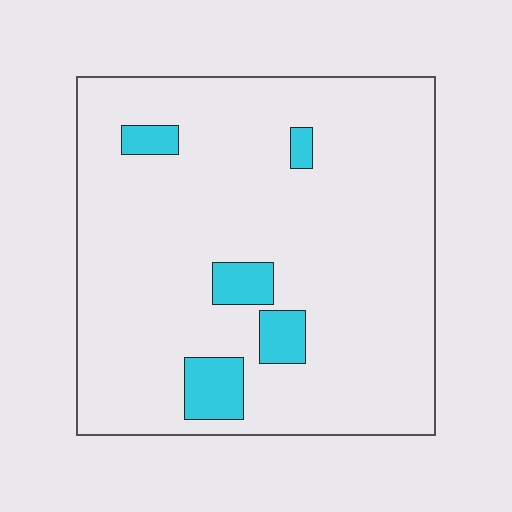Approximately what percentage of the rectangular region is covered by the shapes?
Approximately 10%.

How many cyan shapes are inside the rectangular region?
5.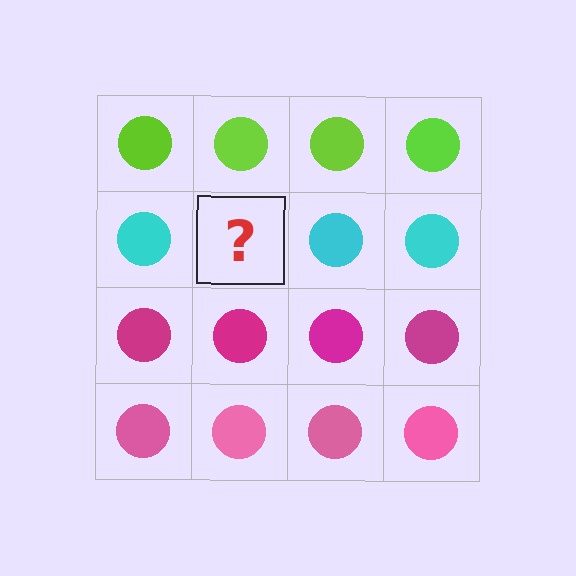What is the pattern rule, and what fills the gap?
The rule is that each row has a consistent color. The gap should be filled with a cyan circle.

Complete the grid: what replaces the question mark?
The question mark should be replaced with a cyan circle.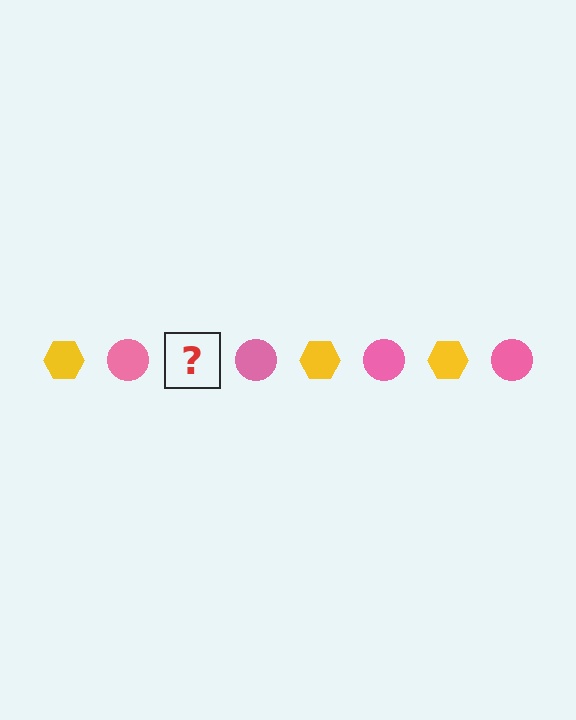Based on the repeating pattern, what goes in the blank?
The blank should be a yellow hexagon.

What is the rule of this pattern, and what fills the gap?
The rule is that the pattern alternates between yellow hexagon and pink circle. The gap should be filled with a yellow hexagon.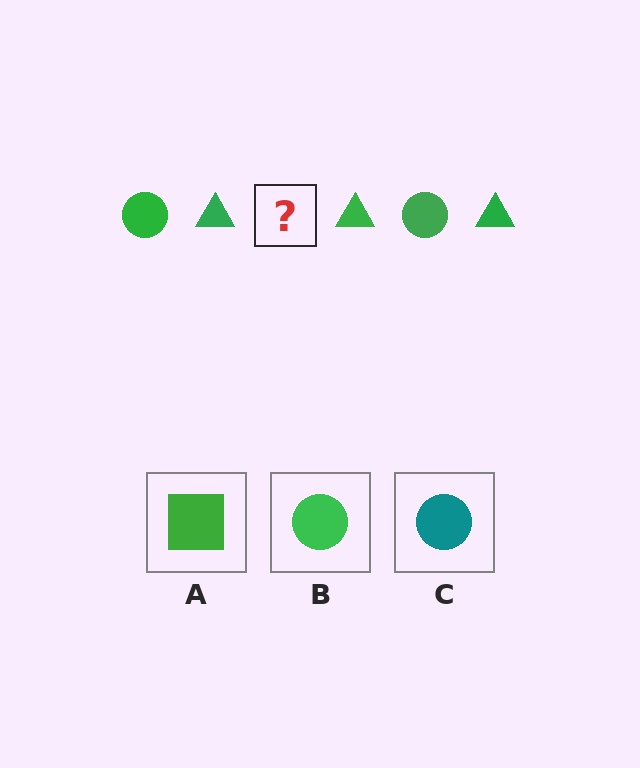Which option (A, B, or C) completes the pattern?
B.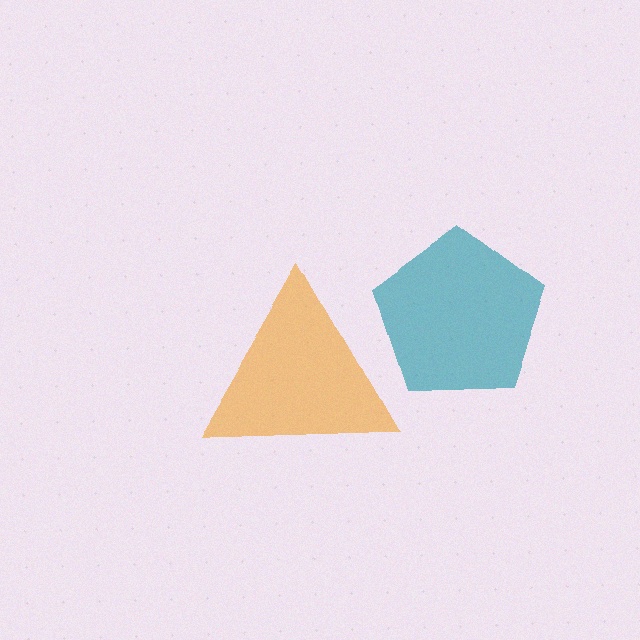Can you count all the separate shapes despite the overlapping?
Yes, there are 2 separate shapes.